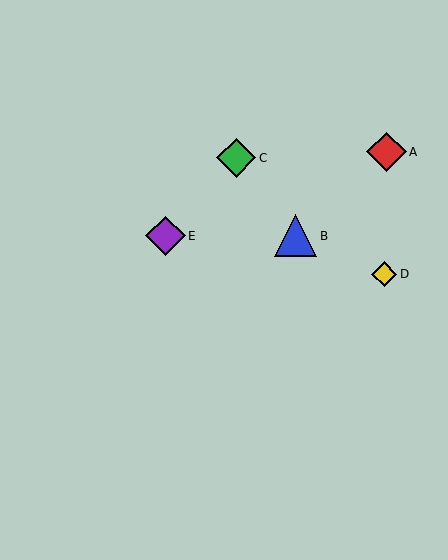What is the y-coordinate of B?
Object B is at y≈236.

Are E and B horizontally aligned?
Yes, both are at y≈236.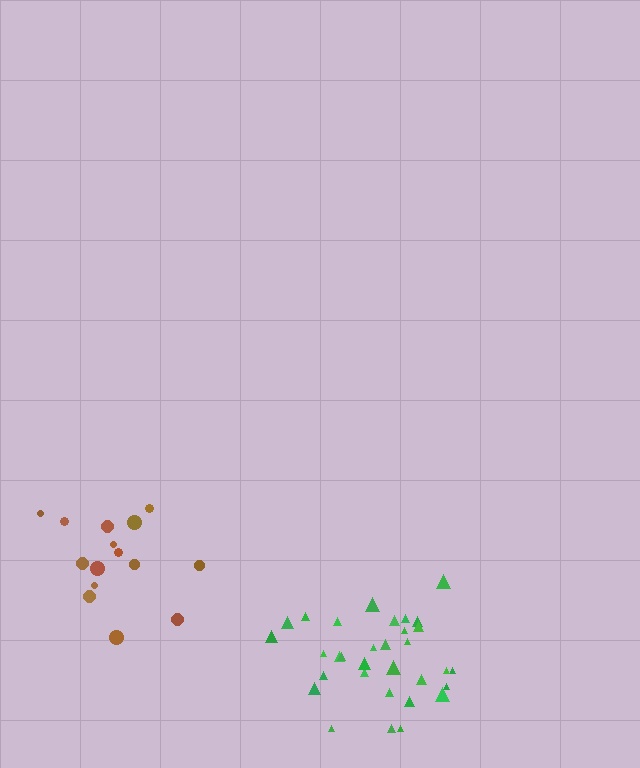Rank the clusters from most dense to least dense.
green, brown.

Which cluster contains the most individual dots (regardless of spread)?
Green (32).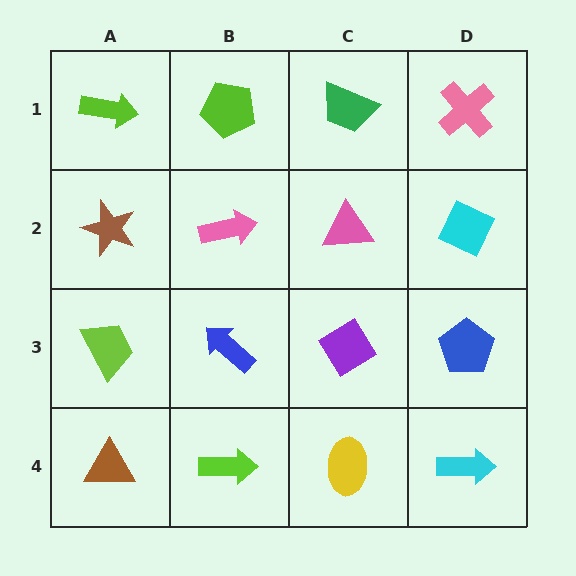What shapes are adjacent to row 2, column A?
A lime arrow (row 1, column A), a lime trapezoid (row 3, column A), a pink arrow (row 2, column B).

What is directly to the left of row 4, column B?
A brown triangle.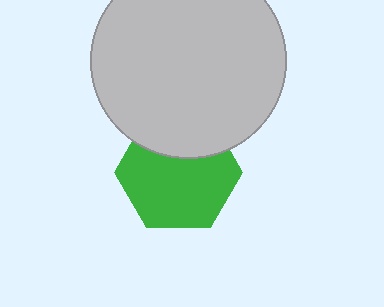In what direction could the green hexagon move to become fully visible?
The green hexagon could move down. That would shift it out from behind the light gray circle entirely.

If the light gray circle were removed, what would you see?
You would see the complete green hexagon.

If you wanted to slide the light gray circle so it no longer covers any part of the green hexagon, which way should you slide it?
Slide it up — that is the most direct way to separate the two shapes.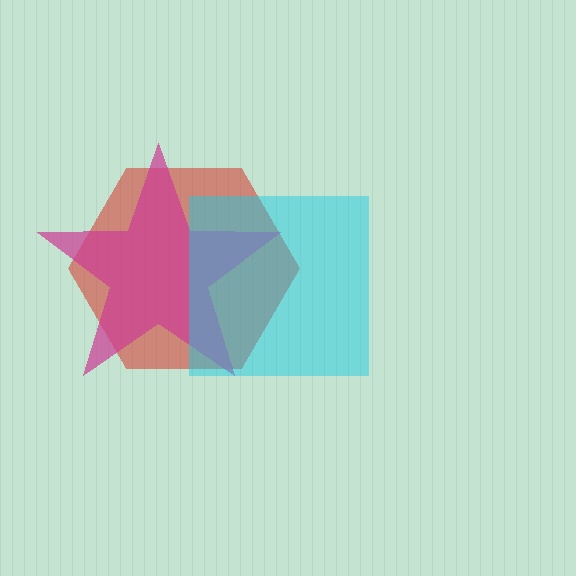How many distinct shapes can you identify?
There are 3 distinct shapes: a red hexagon, a magenta star, a cyan square.